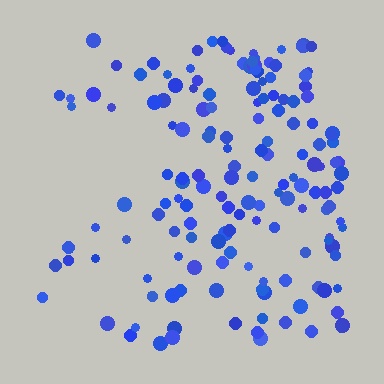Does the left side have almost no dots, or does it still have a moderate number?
Still a moderate number, just noticeably fewer than the right.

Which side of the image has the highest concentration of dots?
The right.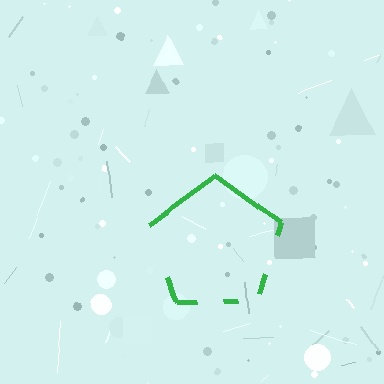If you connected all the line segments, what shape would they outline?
They would outline a pentagon.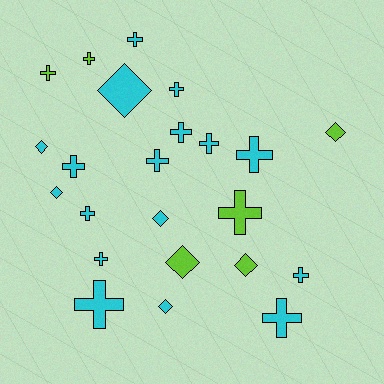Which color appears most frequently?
Cyan, with 17 objects.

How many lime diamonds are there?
There are 3 lime diamonds.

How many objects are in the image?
There are 23 objects.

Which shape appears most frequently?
Cross, with 15 objects.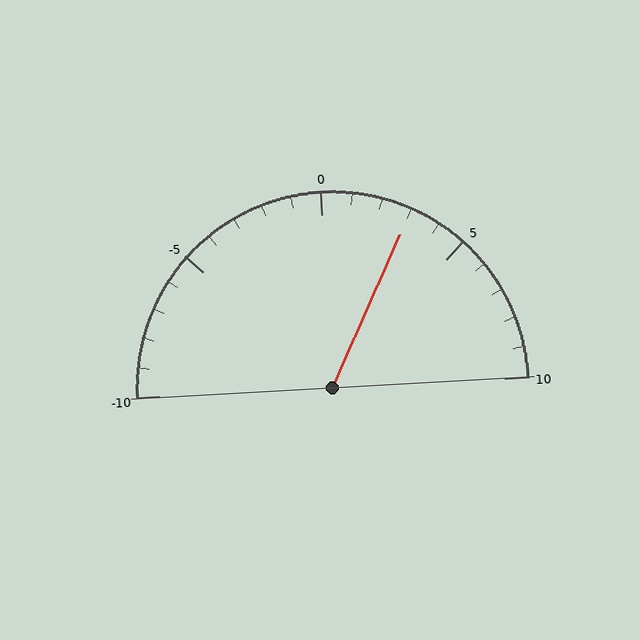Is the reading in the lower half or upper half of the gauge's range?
The reading is in the upper half of the range (-10 to 10).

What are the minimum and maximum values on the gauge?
The gauge ranges from -10 to 10.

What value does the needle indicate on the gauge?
The needle indicates approximately 3.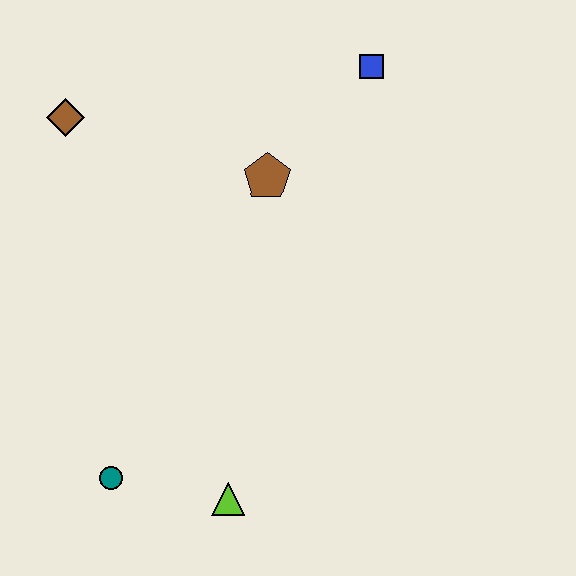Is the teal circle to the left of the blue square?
Yes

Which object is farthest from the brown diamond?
The lime triangle is farthest from the brown diamond.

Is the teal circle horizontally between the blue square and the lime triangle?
No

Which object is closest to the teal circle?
The lime triangle is closest to the teal circle.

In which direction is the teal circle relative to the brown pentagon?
The teal circle is below the brown pentagon.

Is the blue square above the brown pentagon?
Yes